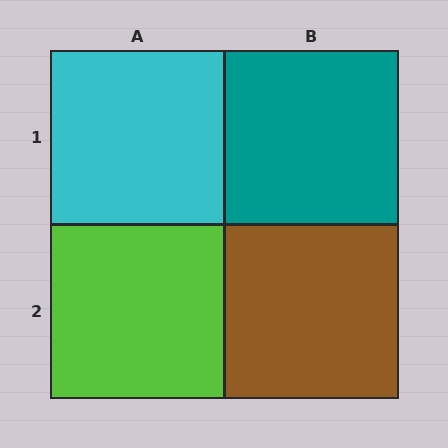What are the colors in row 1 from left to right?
Cyan, teal.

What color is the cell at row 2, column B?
Brown.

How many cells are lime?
1 cell is lime.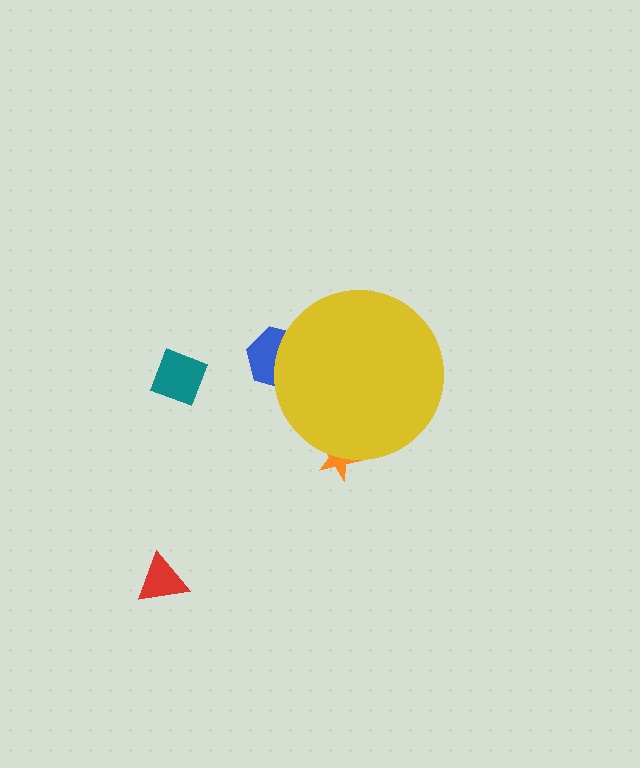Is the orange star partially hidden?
Yes, the orange star is partially hidden behind the yellow circle.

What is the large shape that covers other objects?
A yellow circle.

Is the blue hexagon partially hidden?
Yes, the blue hexagon is partially hidden behind the yellow circle.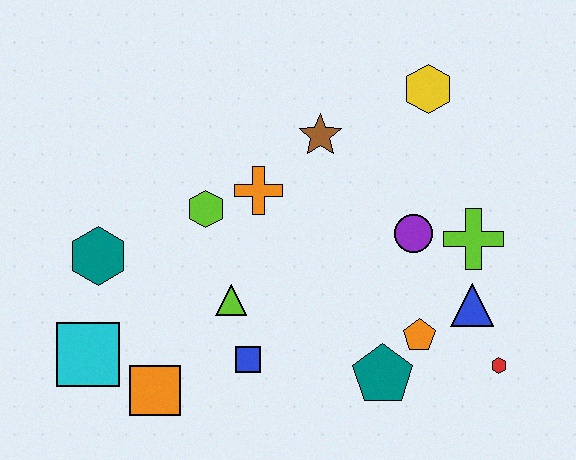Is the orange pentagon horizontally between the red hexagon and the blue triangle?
No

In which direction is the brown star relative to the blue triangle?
The brown star is above the blue triangle.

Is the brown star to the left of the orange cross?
No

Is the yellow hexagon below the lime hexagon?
No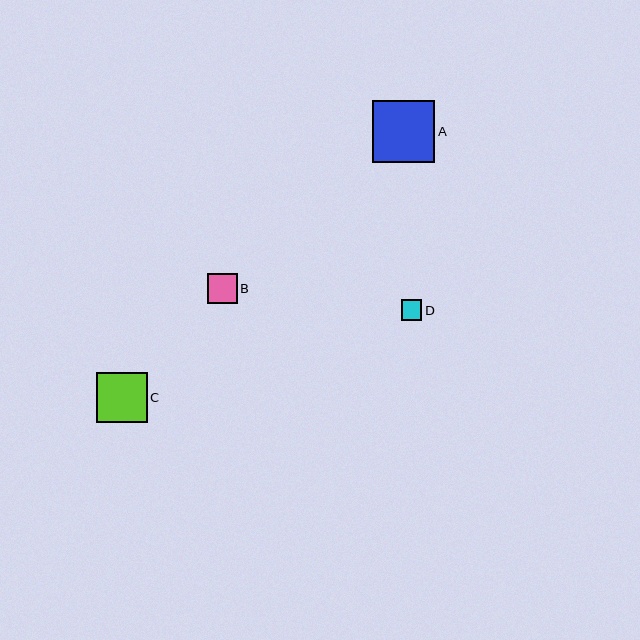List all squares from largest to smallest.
From largest to smallest: A, C, B, D.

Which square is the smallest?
Square D is the smallest with a size of approximately 20 pixels.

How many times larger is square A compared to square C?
Square A is approximately 1.2 times the size of square C.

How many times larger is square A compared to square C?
Square A is approximately 1.2 times the size of square C.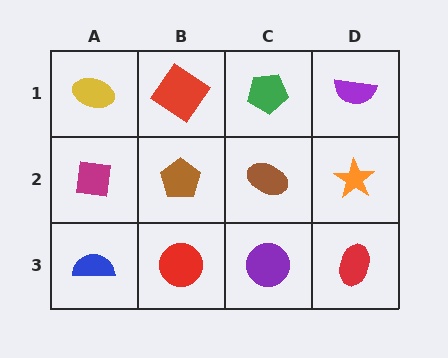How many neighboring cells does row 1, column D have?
2.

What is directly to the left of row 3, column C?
A red circle.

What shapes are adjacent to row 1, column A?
A magenta square (row 2, column A), a red diamond (row 1, column B).